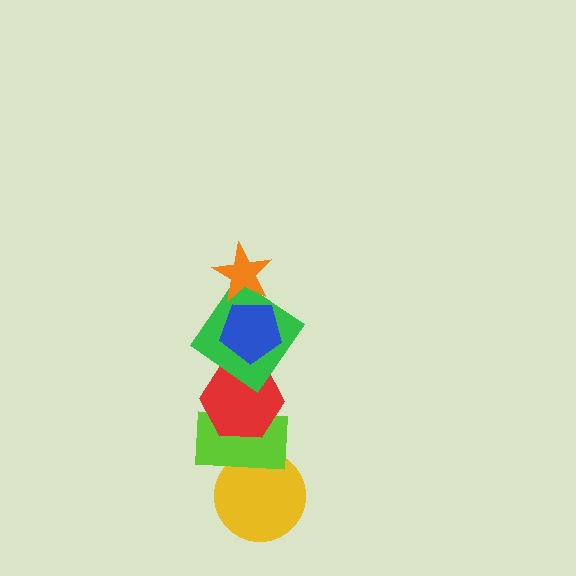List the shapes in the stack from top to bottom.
From top to bottom: the orange star, the blue pentagon, the green diamond, the red hexagon, the lime rectangle, the yellow circle.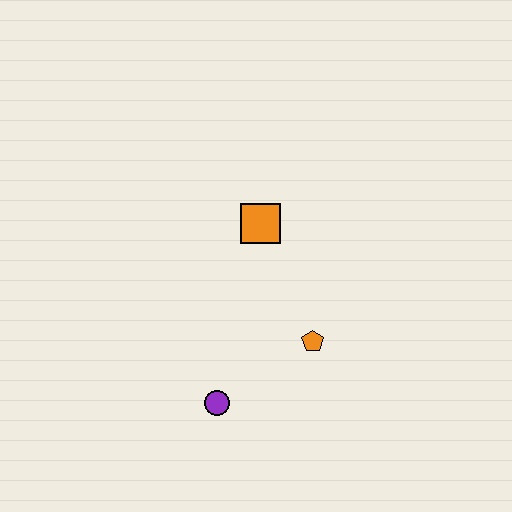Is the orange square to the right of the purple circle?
Yes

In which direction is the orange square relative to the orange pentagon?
The orange square is above the orange pentagon.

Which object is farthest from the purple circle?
The orange square is farthest from the purple circle.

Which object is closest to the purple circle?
The orange pentagon is closest to the purple circle.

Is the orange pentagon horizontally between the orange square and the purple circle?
No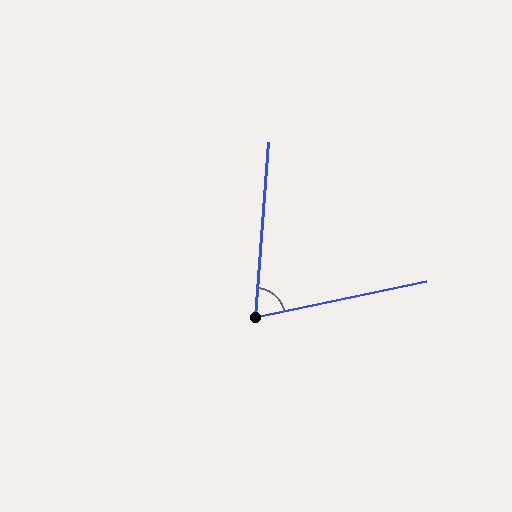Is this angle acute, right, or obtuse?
It is acute.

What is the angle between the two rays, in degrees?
Approximately 74 degrees.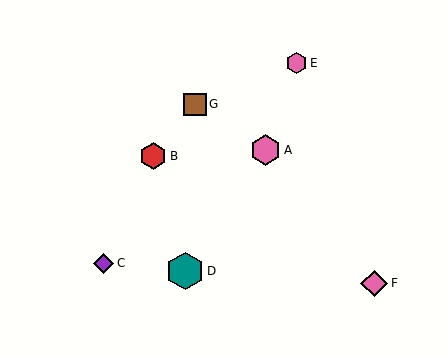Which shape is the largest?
The teal hexagon (labeled D) is the largest.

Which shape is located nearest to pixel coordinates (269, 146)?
The pink hexagon (labeled A) at (266, 150) is nearest to that location.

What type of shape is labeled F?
Shape F is a pink diamond.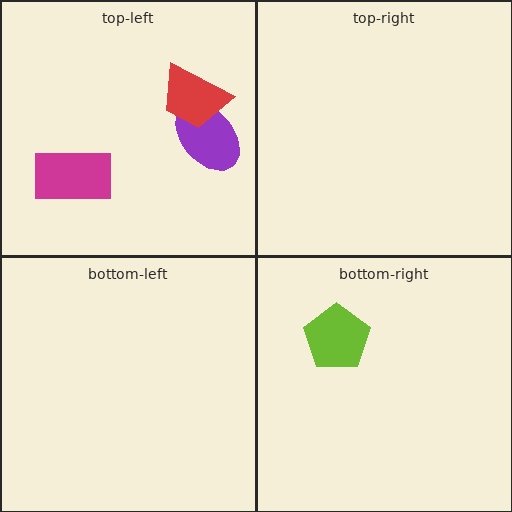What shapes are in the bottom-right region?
The lime pentagon.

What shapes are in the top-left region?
The magenta rectangle, the purple ellipse, the red trapezoid.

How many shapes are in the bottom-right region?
1.